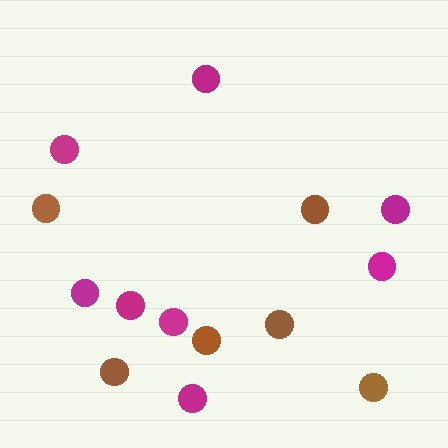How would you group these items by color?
There are 2 groups: one group of brown circles (6) and one group of magenta circles (8).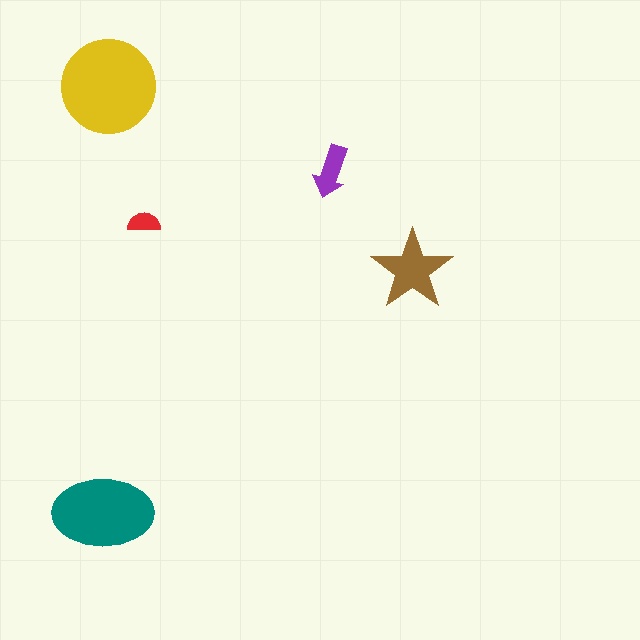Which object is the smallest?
The red semicircle.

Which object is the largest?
The yellow circle.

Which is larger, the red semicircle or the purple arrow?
The purple arrow.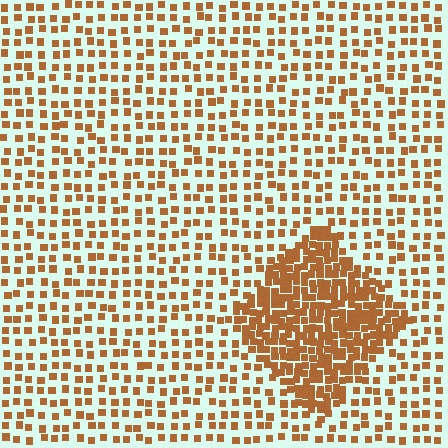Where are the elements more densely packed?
The elements are more densely packed inside the diamond boundary.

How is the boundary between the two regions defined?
The boundary is defined by a change in element density (approximately 2.5x ratio). All elements are the same color, size, and shape.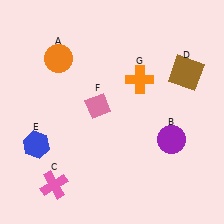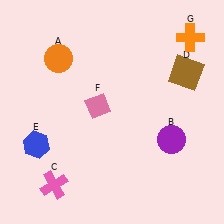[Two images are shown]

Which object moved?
The orange cross (G) moved right.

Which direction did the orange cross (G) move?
The orange cross (G) moved right.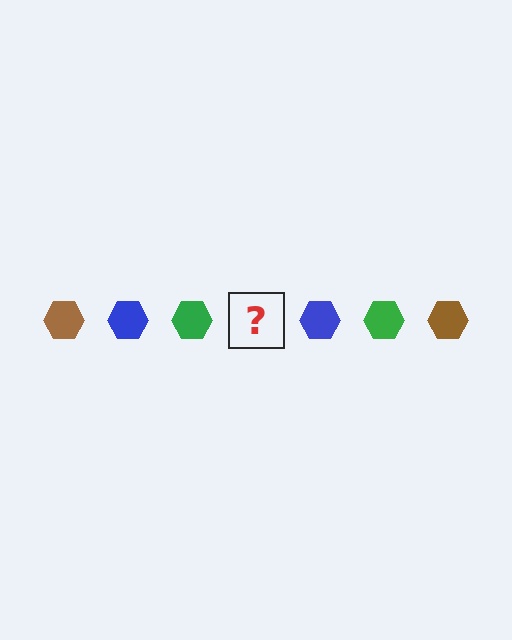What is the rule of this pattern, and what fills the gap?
The rule is that the pattern cycles through brown, blue, green hexagons. The gap should be filled with a brown hexagon.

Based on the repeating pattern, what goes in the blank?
The blank should be a brown hexagon.